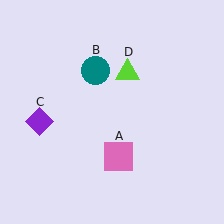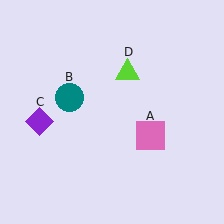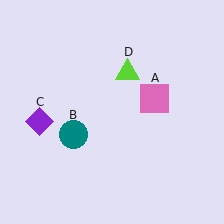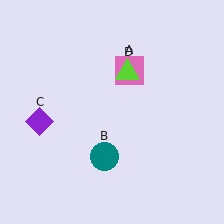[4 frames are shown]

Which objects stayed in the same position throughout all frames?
Purple diamond (object C) and lime triangle (object D) remained stationary.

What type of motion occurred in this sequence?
The pink square (object A), teal circle (object B) rotated counterclockwise around the center of the scene.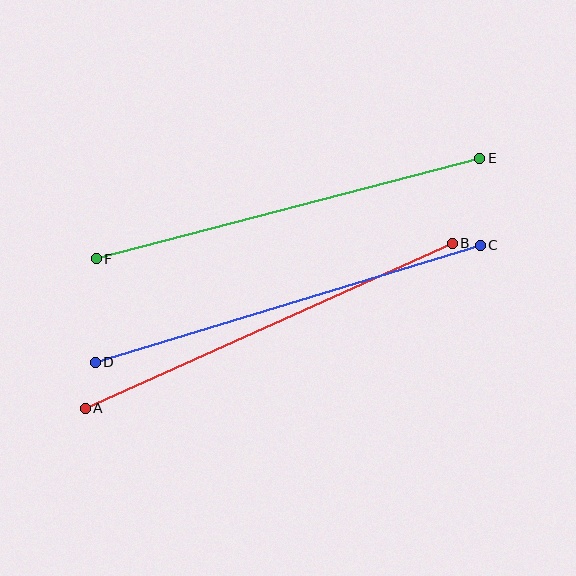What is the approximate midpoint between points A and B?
The midpoint is at approximately (269, 326) pixels.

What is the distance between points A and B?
The distance is approximately 402 pixels.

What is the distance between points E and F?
The distance is approximately 397 pixels.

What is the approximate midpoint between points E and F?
The midpoint is at approximately (288, 209) pixels.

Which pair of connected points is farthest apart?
Points A and B are farthest apart.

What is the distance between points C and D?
The distance is approximately 402 pixels.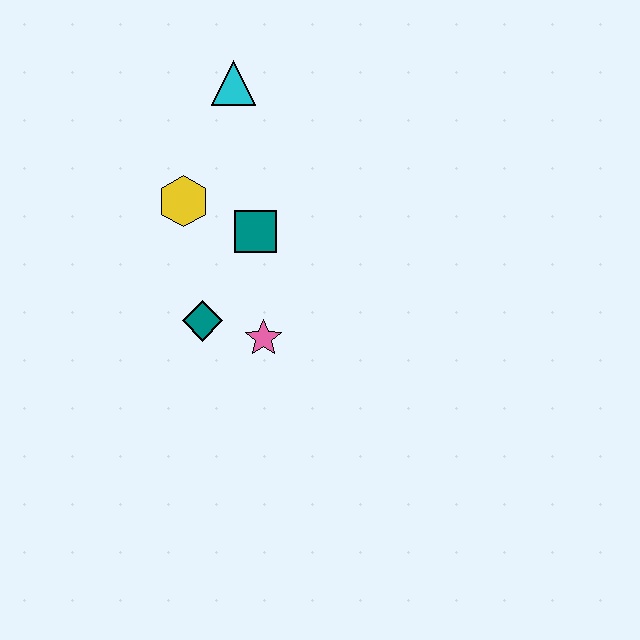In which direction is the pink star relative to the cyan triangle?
The pink star is below the cyan triangle.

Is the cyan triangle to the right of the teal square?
No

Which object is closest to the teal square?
The yellow hexagon is closest to the teal square.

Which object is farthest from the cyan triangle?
The pink star is farthest from the cyan triangle.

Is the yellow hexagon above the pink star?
Yes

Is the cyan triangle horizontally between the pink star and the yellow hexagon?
Yes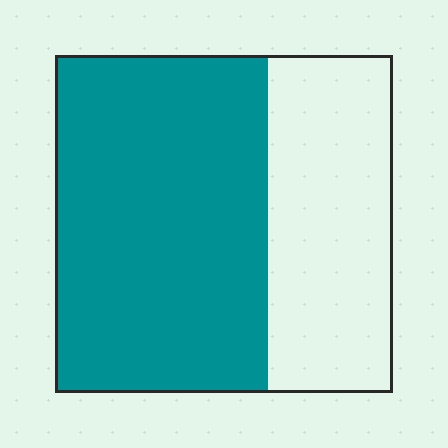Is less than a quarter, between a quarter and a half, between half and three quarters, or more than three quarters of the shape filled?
Between half and three quarters.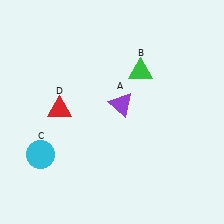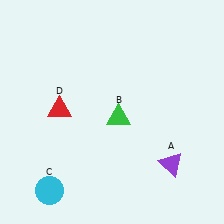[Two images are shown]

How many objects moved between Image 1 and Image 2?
3 objects moved between the two images.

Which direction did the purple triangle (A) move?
The purple triangle (A) moved down.